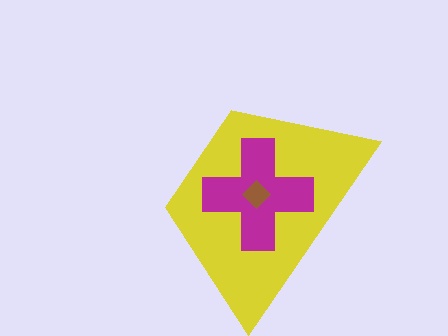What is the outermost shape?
The yellow trapezoid.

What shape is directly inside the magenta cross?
The brown diamond.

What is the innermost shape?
The brown diamond.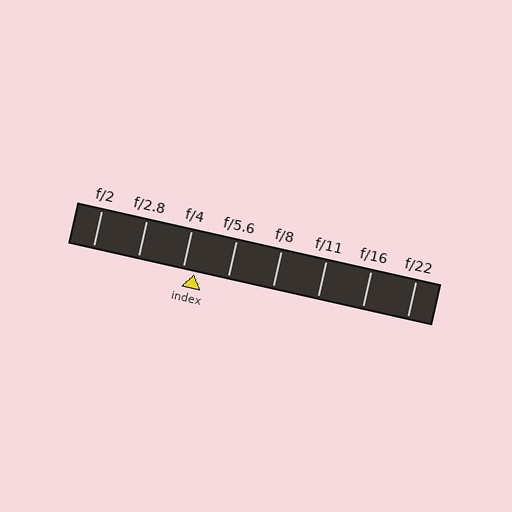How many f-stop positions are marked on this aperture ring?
There are 8 f-stop positions marked.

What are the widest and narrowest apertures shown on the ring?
The widest aperture shown is f/2 and the narrowest is f/22.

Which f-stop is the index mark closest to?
The index mark is closest to f/4.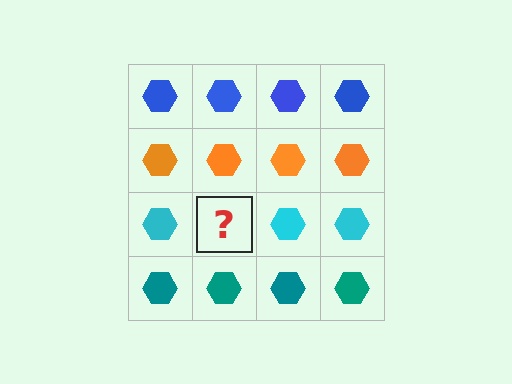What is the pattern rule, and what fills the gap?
The rule is that each row has a consistent color. The gap should be filled with a cyan hexagon.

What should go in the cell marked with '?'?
The missing cell should contain a cyan hexagon.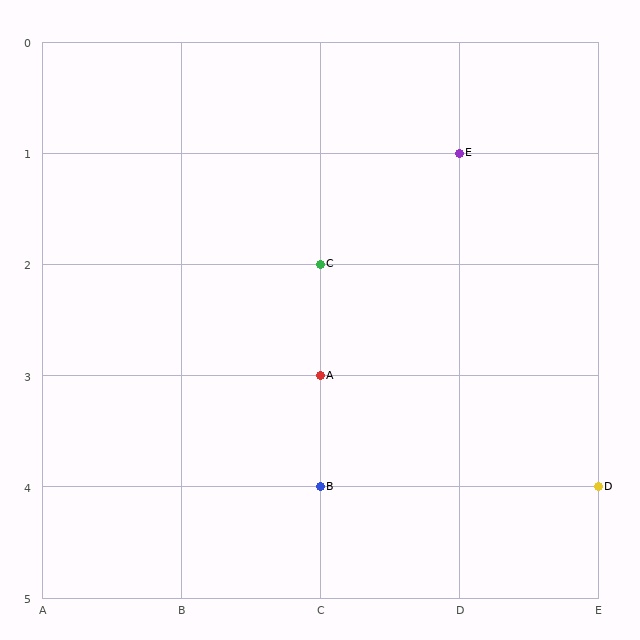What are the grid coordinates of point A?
Point A is at grid coordinates (C, 3).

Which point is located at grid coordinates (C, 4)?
Point B is at (C, 4).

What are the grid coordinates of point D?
Point D is at grid coordinates (E, 4).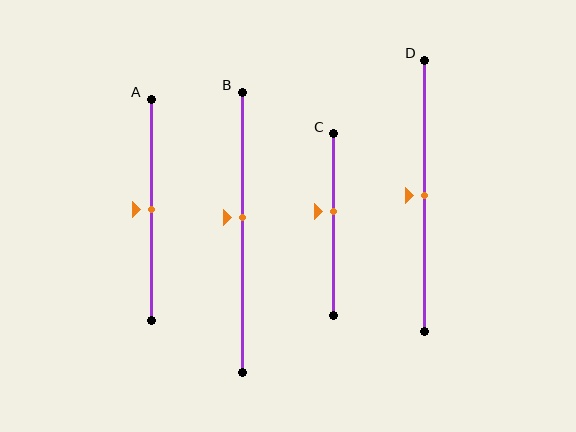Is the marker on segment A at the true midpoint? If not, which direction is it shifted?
Yes, the marker on segment A is at the true midpoint.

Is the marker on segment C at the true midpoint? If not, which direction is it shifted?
No, the marker on segment C is shifted upward by about 7% of the segment length.